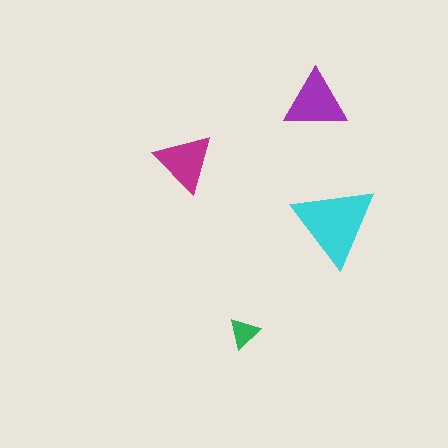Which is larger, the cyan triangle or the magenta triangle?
The cyan one.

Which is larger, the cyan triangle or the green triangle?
The cyan one.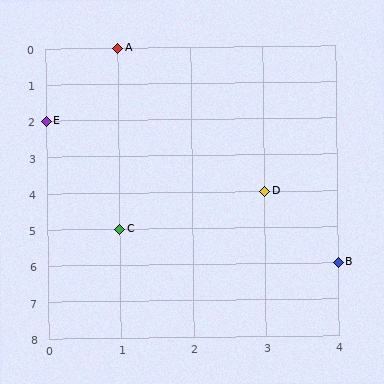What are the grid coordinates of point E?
Point E is at grid coordinates (0, 2).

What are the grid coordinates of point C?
Point C is at grid coordinates (1, 5).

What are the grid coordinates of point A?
Point A is at grid coordinates (1, 0).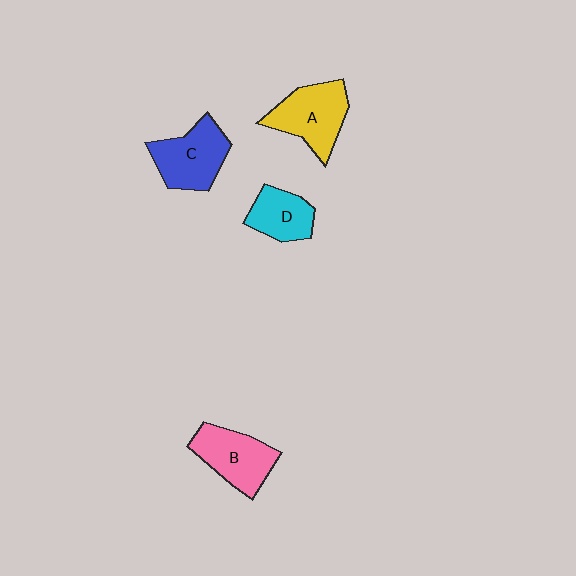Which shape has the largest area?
Shape A (yellow).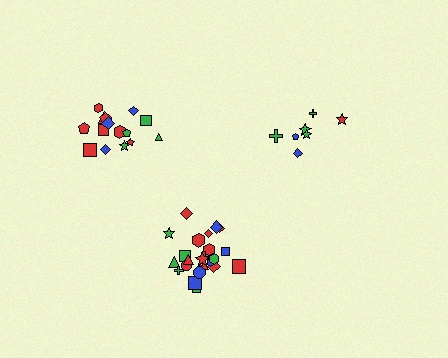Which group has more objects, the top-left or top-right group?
The top-left group.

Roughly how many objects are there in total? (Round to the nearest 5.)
Roughly 45 objects in total.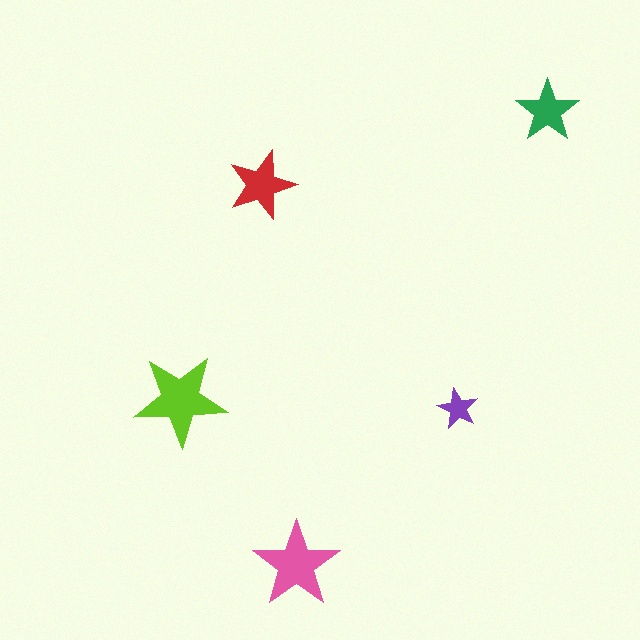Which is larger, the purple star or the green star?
The green one.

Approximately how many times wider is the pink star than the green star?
About 1.5 times wider.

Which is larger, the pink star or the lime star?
The lime one.